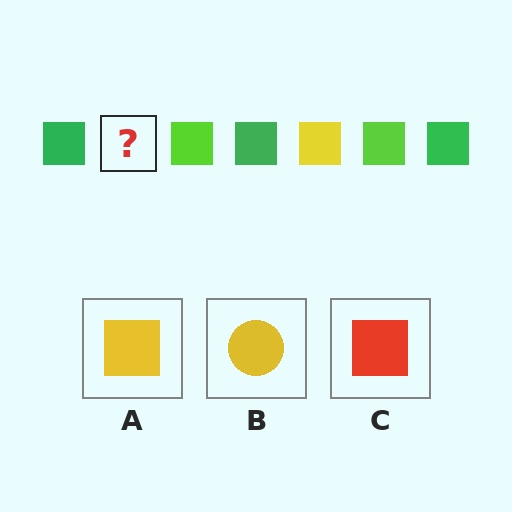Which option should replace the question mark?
Option A.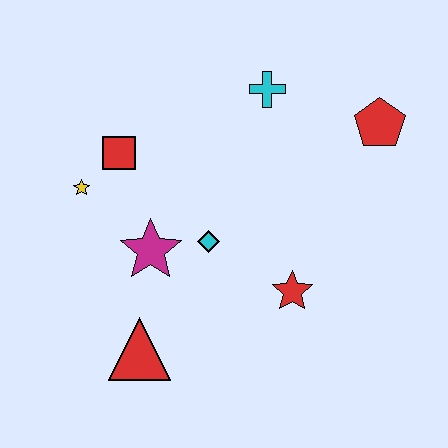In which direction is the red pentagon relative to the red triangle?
The red pentagon is to the right of the red triangle.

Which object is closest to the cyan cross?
The red pentagon is closest to the cyan cross.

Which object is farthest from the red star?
The yellow star is farthest from the red star.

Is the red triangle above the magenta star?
No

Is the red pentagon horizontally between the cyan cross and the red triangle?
No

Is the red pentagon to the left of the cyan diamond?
No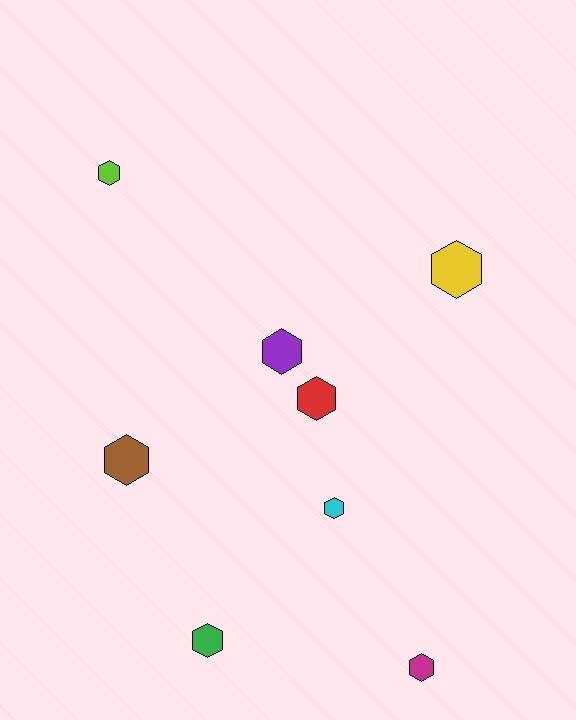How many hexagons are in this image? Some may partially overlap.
There are 8 hexagons.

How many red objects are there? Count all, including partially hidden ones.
There is 1 red object.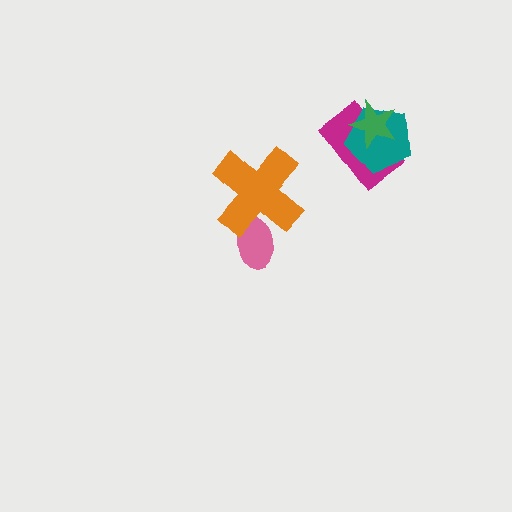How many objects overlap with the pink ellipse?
1 object overlaps with the pink ellipse.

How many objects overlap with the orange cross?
1 object overlaps with the orange cross.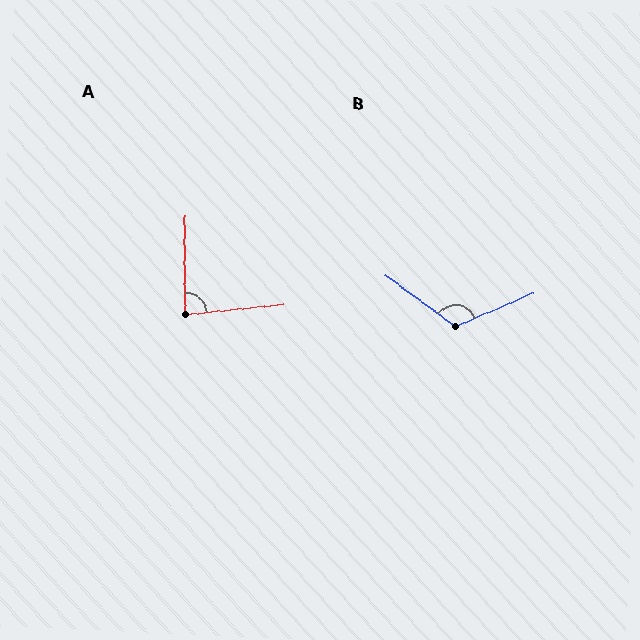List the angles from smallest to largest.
A (84°), B (121°).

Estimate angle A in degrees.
Approximately 84 degrees.